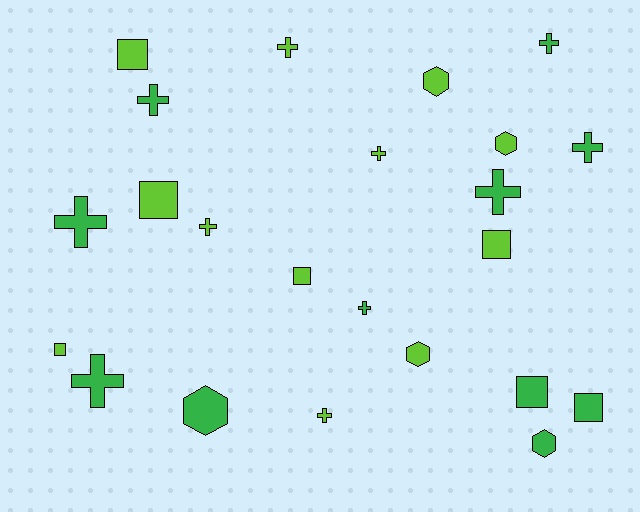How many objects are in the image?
There are 23 objects.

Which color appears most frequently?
Lime, with 12 objects.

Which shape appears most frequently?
Cross, with 11 objects.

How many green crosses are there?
There are 7 green crosses.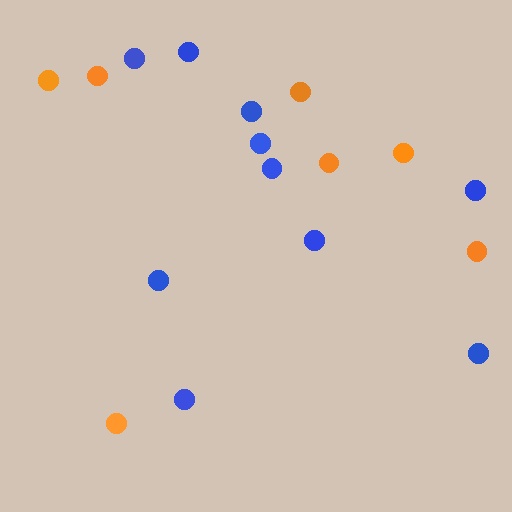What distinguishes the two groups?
There are 2 groups: one group of orange circles (7) and one group of blue circles (10).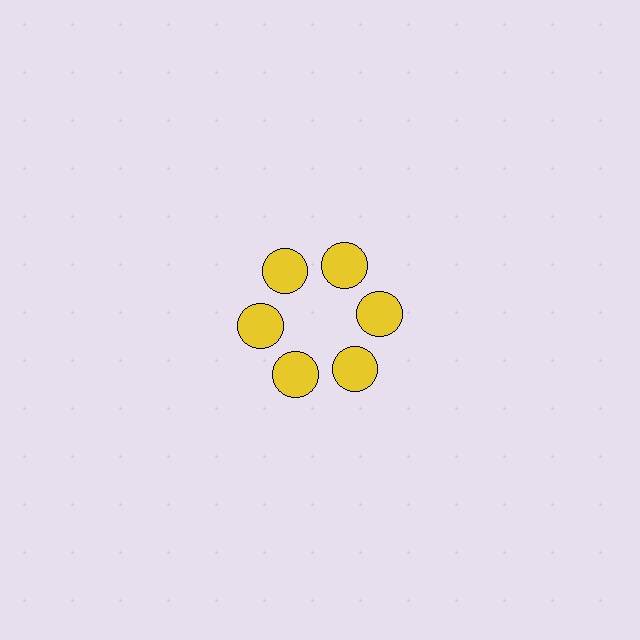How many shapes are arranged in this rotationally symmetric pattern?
There are 6 shapes, arranged in 6 groups of 1.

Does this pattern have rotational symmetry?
Yes, this pattern has 6-fold rotational symmetry. It looks the same after rotating 60 degrees around the center.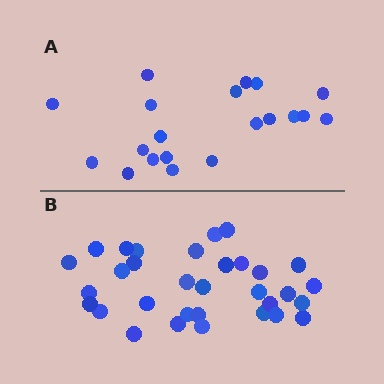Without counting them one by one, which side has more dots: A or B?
Region B (the bottom region) has more dots.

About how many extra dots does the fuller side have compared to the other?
Region B has roughly 12 or so more dots than region A.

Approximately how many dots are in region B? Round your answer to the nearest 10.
About 30 dots. (The exact count is 32, which rounds to 30.)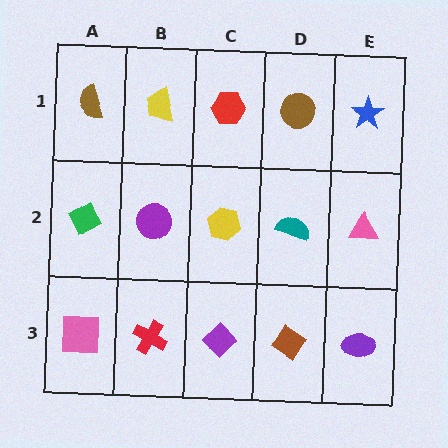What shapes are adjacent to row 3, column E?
A pink triangle (row 2, column E), a brown diamond (row 3, column D).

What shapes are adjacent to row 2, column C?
A red hexagon (row 1, column C), a purple diamond (row 3, column C), a purple circle (row 2, column B), a teal semicircle (row 2, column D).